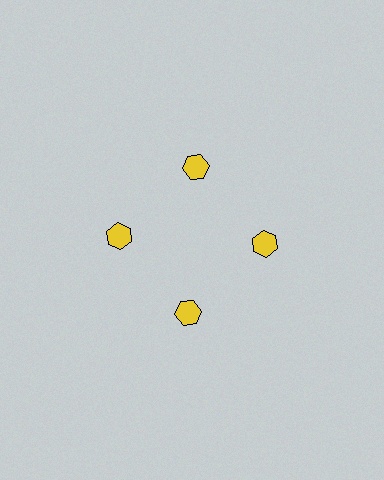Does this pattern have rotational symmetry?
Yes, this pattern has 4-fold rotational symmetry. It looks the same after rotating 90 degrees around the center.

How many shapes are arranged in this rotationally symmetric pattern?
There are 4 shapes, arranged in 4 groups of 1.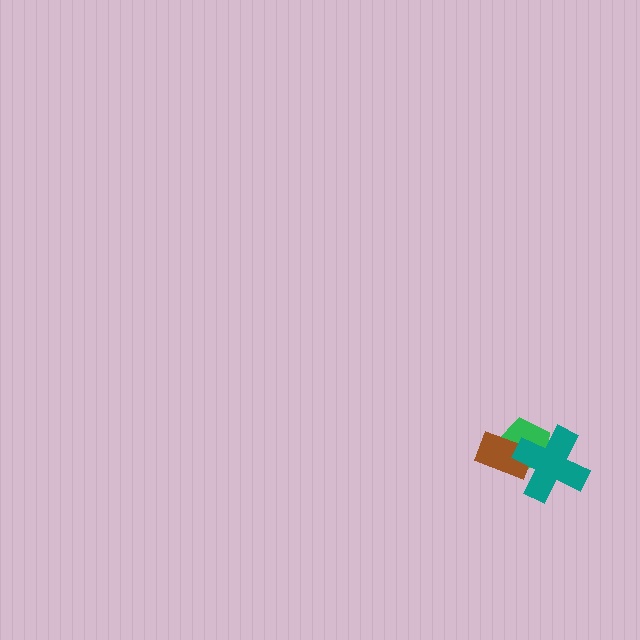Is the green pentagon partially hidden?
Yes, it is partially covered by another shape.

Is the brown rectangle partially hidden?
Yes, it is partially covered by another shape.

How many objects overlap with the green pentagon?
2 objects overlap with the green pentagon.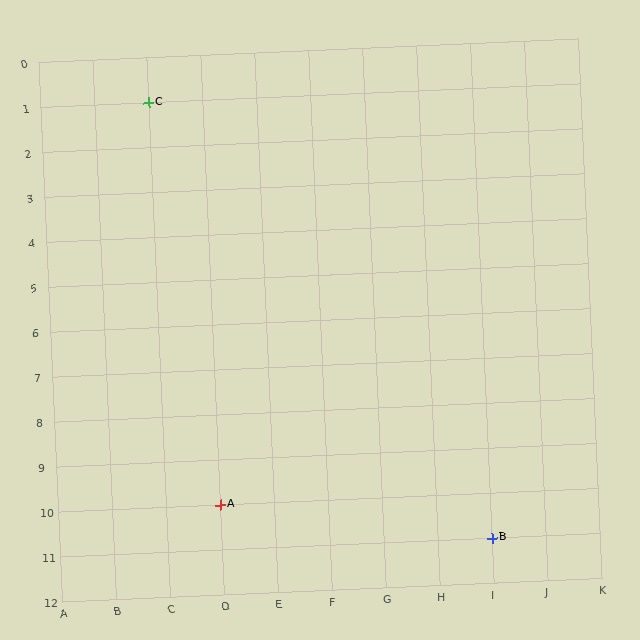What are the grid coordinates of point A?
Point A is at grid coordinates (D, 10).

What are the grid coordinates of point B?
Point B is at grid coordinates (I, 11).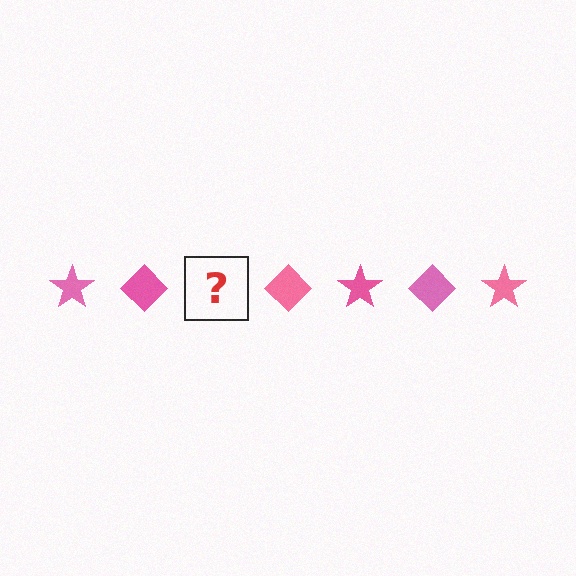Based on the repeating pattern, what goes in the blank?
The blank should be a pink star.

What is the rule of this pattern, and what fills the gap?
The rule is that the pattern cycles through star, diamond shapes in pink. The gap should be filled with a pink star.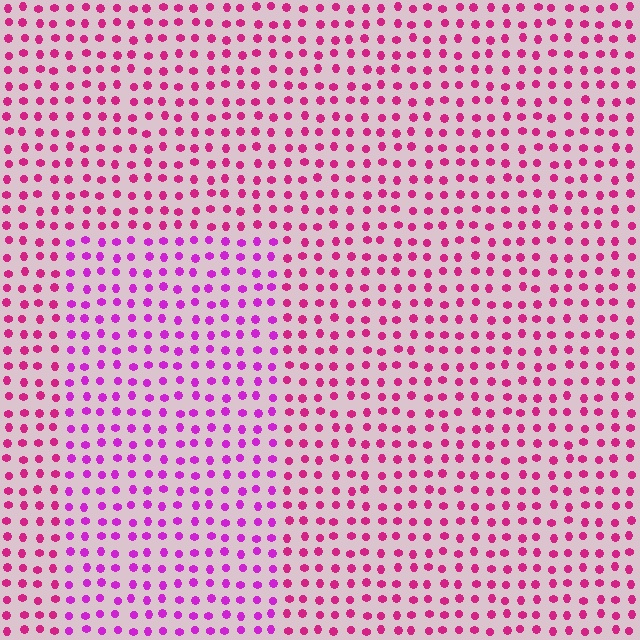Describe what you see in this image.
The image is filled with small magenta elements in a uniform arrangement. A rectangle-shaped region is visible where the elements are tinted to a slightly different hue, forming a subtle color boundary.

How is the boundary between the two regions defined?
The boundary is defined purely by a slight shift in hue (about 28 degrees). Spacing, size, and orientation are identical on both sides.